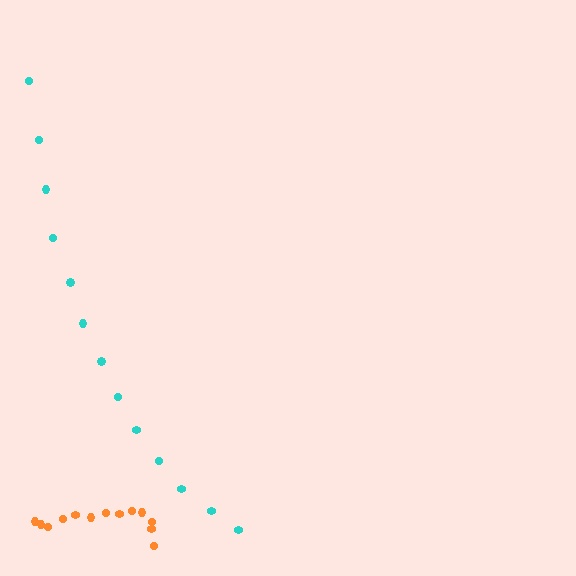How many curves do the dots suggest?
There are 2 distinct paths.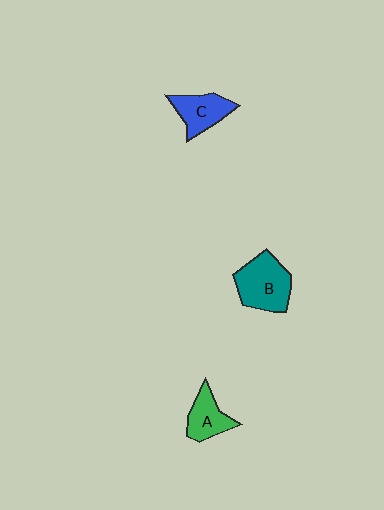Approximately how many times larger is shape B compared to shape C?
Approximately 1.4 times.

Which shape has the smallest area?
Shape A (green).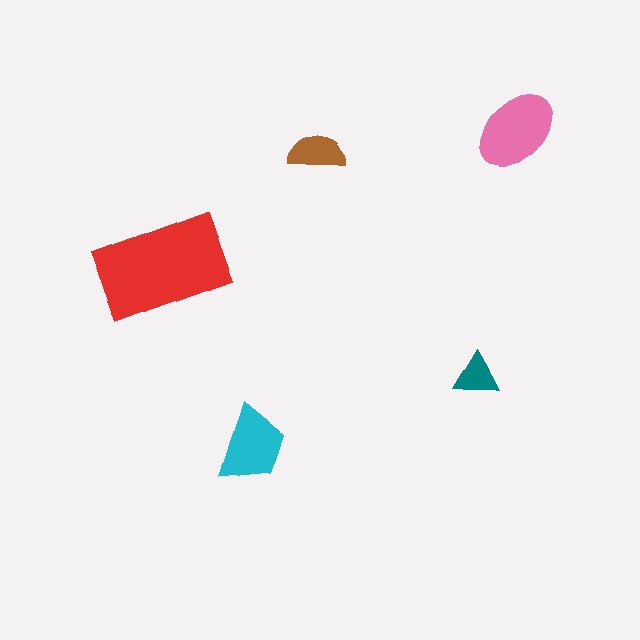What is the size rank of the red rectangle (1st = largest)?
1st.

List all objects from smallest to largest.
The teal triangle, the brown semicircle, the cyan trapezoid, the pink ellipse, the red rectangle.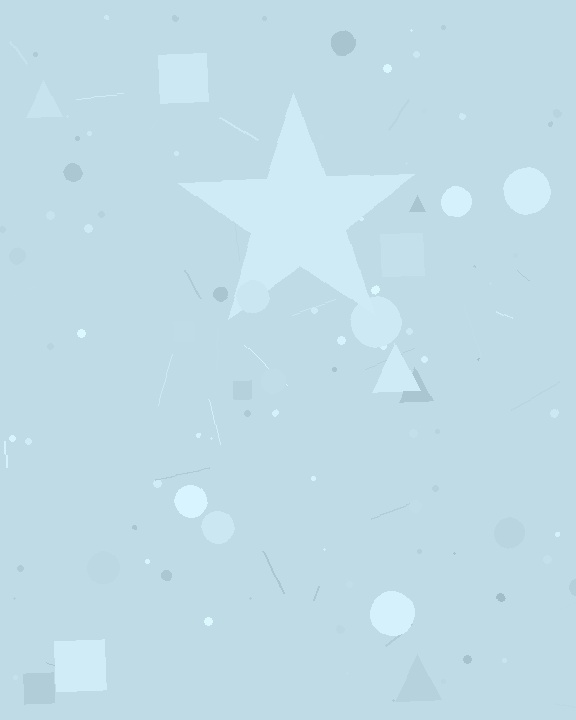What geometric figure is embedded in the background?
A star is embedded in the background.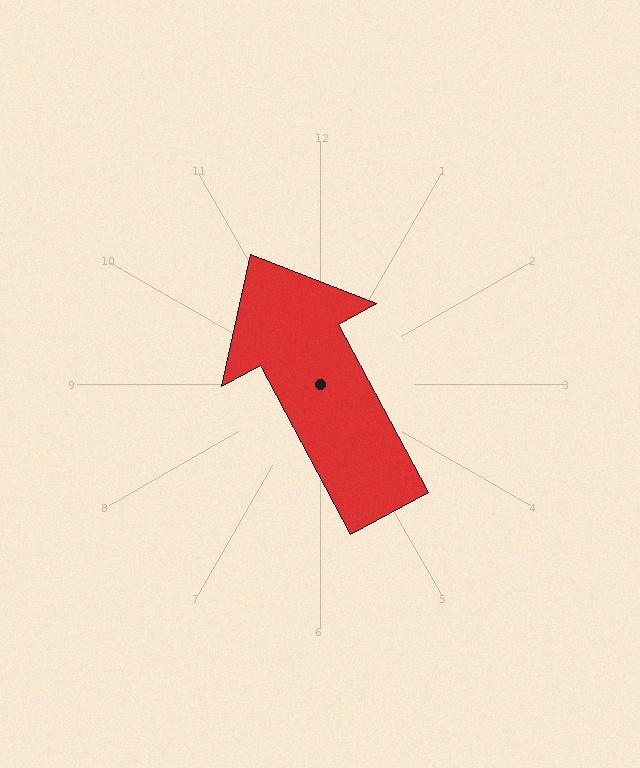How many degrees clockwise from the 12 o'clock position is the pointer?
Approximately 332 degrees.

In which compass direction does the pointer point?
Northwest.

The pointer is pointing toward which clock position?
Roughly 11 o'clock.